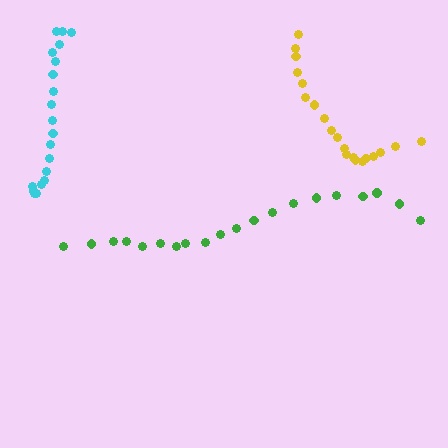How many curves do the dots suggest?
There are 3 distinct paths.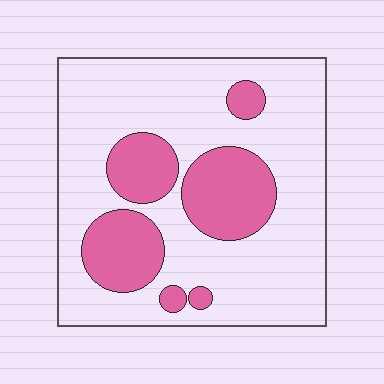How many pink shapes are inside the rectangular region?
6.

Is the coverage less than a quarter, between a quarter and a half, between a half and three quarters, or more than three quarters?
Between a quarter and a half.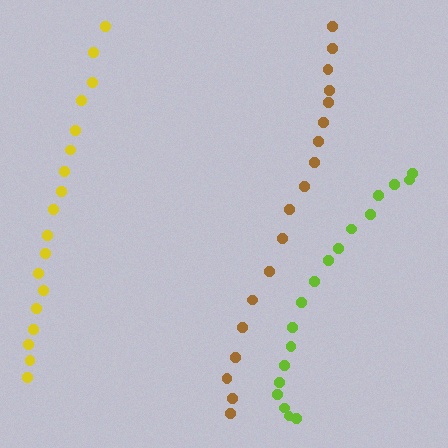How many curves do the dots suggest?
There are 3 distinct paths.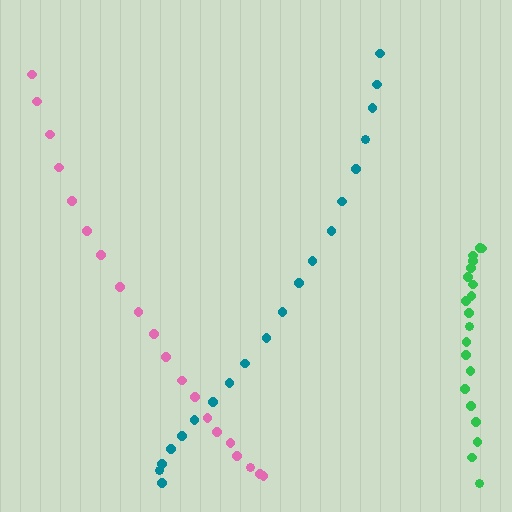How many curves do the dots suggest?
There are 3 distinct paths.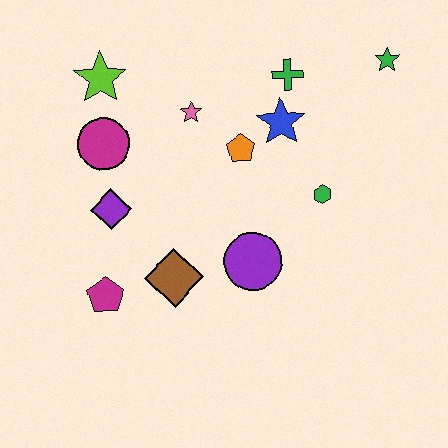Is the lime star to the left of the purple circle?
Yes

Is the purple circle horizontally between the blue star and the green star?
No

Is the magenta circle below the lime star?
Yes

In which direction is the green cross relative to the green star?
The green cross is to the left of the green star.